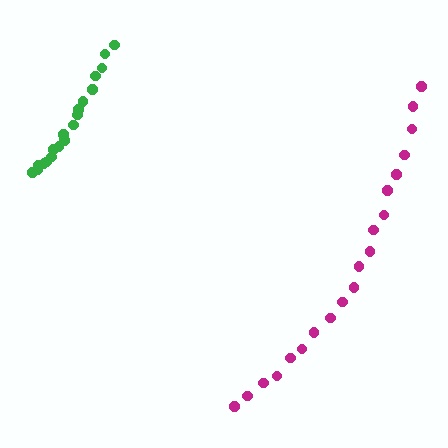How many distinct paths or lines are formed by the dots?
There are 2 distinct paths.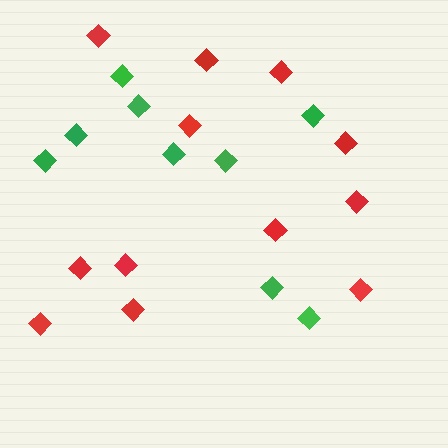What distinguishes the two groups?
There are 2 groups: one group of green diamonds (9) and one group of red diamonds (12).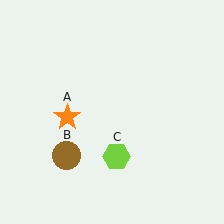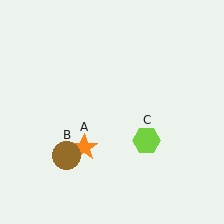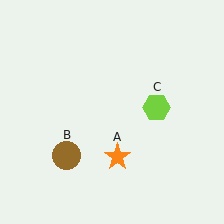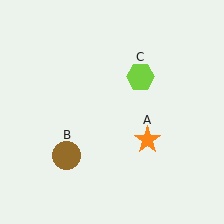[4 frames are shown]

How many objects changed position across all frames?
2 objects changed position: orange star (object A), lime hexagon (object C).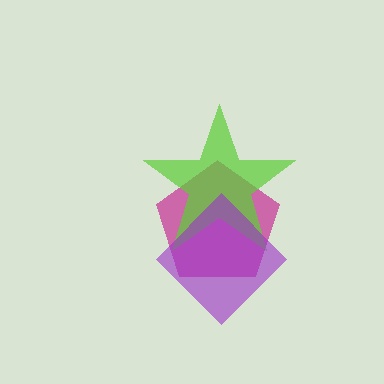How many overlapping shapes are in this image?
There are 3 overlapping shapes in the image.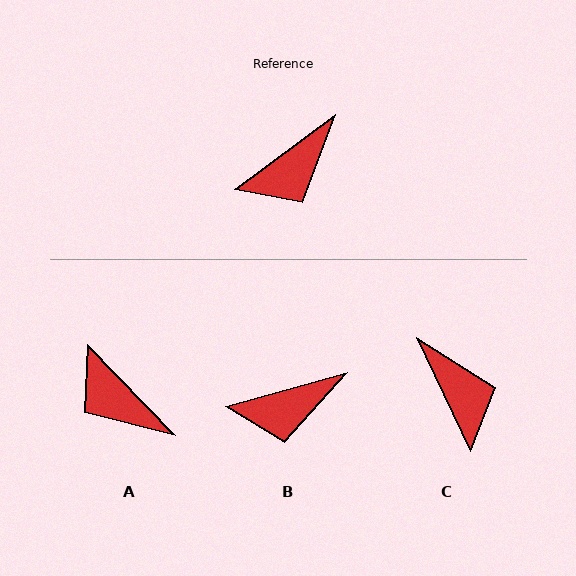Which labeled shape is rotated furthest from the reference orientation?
A, about 83 degrees away.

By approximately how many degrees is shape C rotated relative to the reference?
Approximately 79 degrees counter-clockwise.